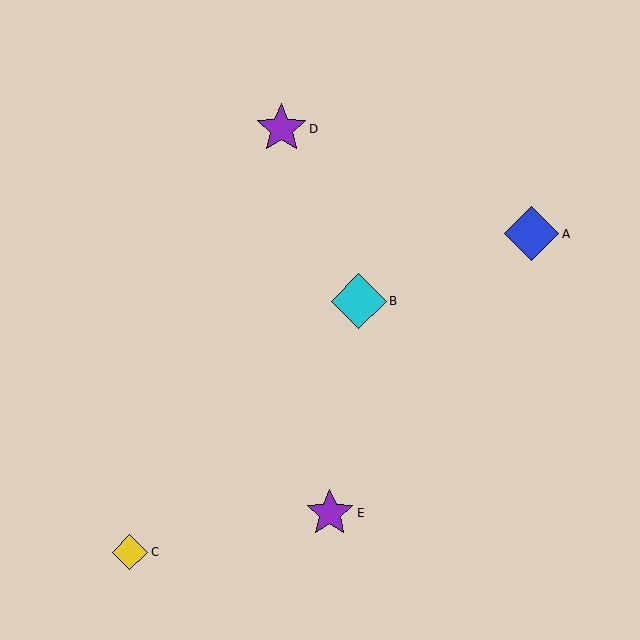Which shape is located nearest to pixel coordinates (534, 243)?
The blue diamond (labeled A) at (531, 234) is nearest to that location.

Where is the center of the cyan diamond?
The center of the cyan diamond is at (359, 301).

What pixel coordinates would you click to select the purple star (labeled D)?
Click at (281, 129) to select the purple star D.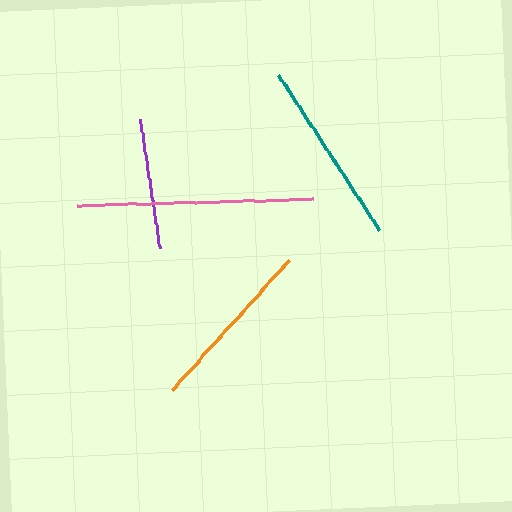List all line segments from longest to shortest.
From longest to shortest: pink, teal, orange, purple.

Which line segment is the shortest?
The purple line is the shortest at approximately 131 pixels.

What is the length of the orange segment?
The orange segment is approximately 175 pixels long.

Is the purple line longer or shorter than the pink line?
The pink line is longer than the purple line.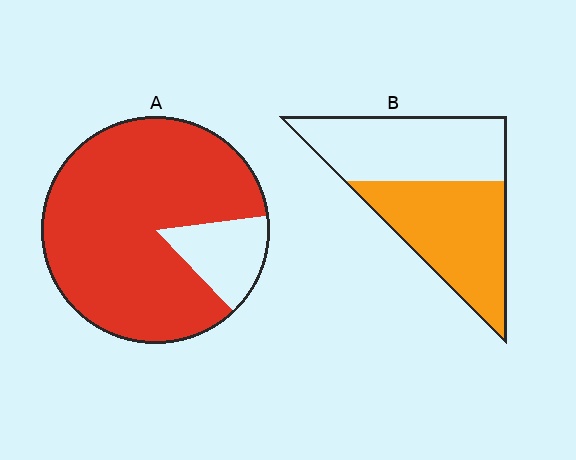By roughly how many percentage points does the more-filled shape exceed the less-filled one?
By roughly 35 percentage points (A over B).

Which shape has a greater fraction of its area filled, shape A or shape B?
Shape A.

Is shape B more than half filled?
Roughly half.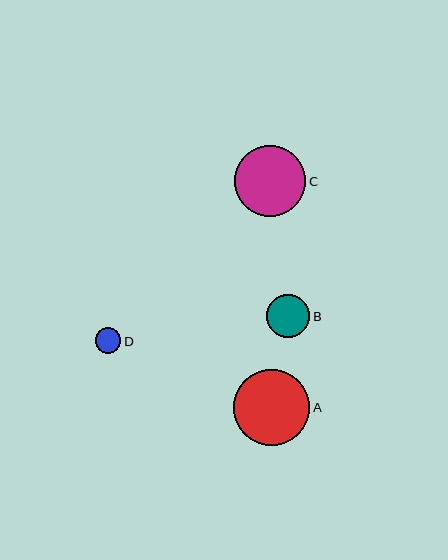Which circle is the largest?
Circle A is the largest with a size of approximately 76 pixels.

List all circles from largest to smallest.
From largest to smallest: A, C, B, D.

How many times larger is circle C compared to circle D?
Circle C is approximately 2.7 times the size of circle D.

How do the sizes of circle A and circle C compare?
Circle A and circle C are approximately the same size.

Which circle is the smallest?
Circle D is the smallest with a size of approximately 26 pixels.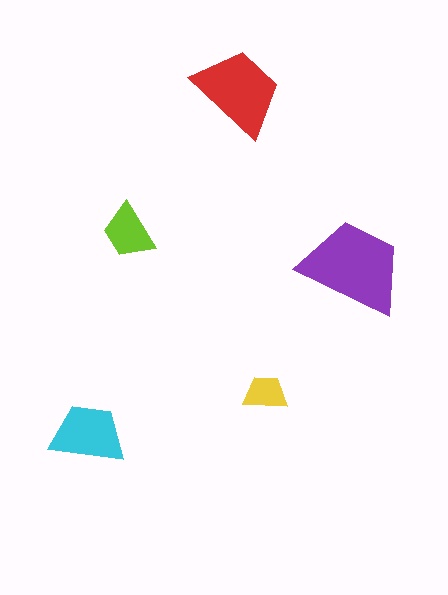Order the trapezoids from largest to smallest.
the purple one, the red one, the cyan one, the lime one, the yellow one.